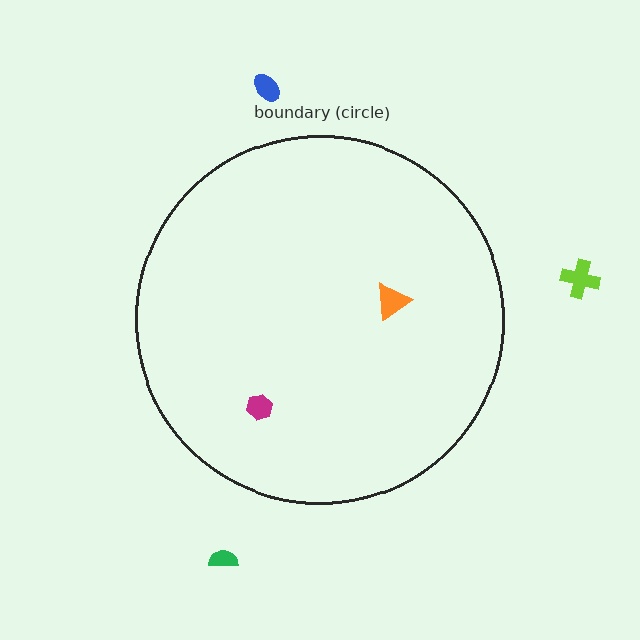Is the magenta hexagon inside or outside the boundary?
Inside.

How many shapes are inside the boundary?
2 inside, 3 outside.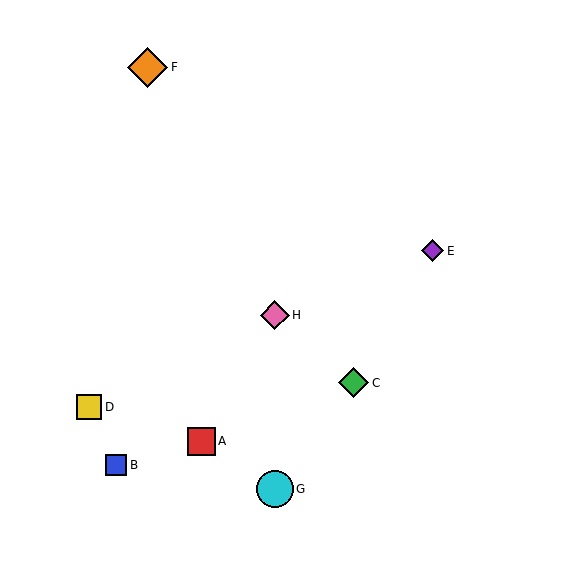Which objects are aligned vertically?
Objects G, H are aligned vertically.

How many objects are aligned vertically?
2 objects (G, H) are aligned vertically.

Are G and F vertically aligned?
No, G is at x≈275 and F is at x≈147.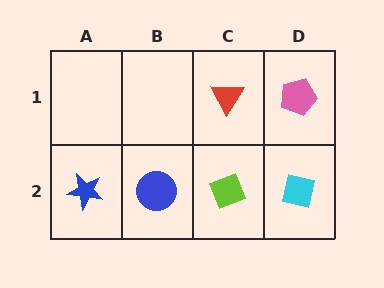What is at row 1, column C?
A red triangle.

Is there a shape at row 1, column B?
No, that cell is empty.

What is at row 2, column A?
A blue star.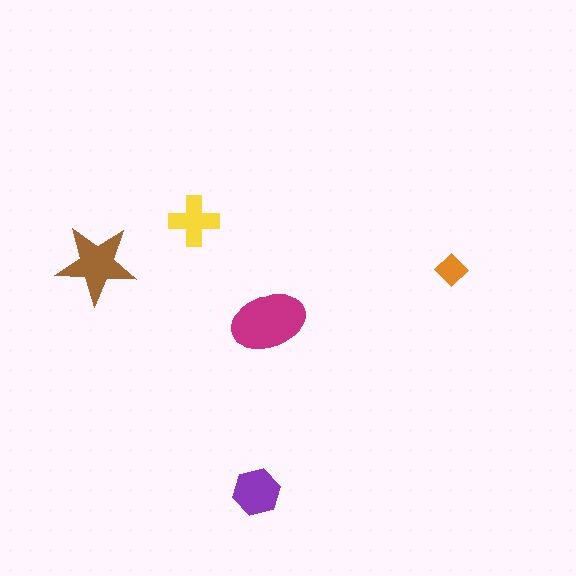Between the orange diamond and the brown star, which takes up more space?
The brown star.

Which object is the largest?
The magenta ellipse.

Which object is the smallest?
The orange diamond.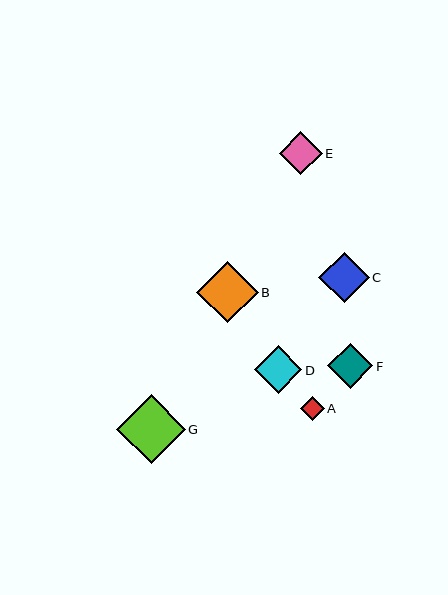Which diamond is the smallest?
Diamond A is the smallest with a size of approximately 24 pixels.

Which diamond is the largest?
Diamond G is the largest with a size of approximately 69 pixels.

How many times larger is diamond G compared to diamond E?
Diamond G is approximately 1.6 times the size of diamond E.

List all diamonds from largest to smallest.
From largest to smallest: G, B, C, D, F, E, A.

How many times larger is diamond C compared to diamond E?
Diamond C is approximately 1.2 times the size of diamond E.